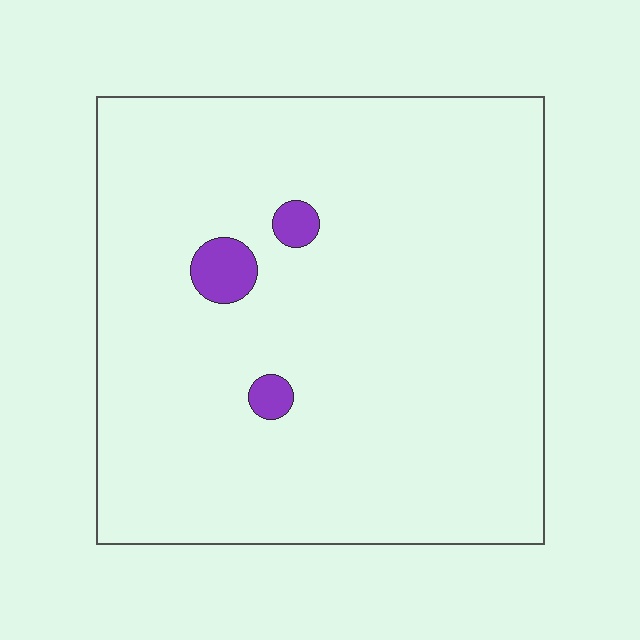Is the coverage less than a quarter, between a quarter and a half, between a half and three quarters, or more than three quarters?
Less than a quarter.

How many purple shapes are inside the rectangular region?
3.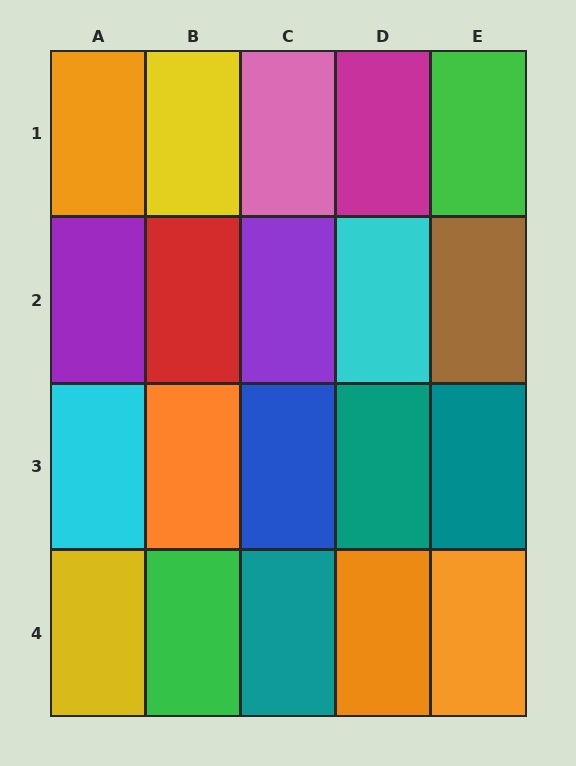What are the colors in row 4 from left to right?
Yellow, green, teal, orange, orange.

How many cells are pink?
1 cell is pink.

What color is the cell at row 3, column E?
Teal.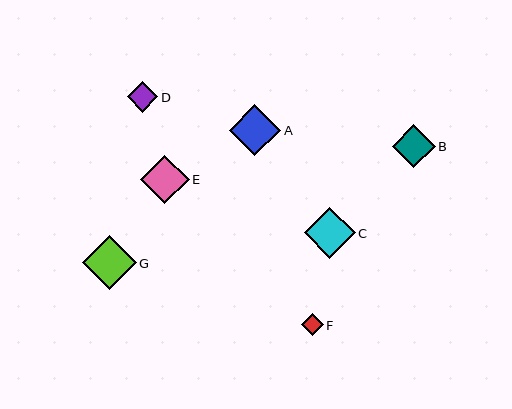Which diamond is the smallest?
Diamond F is the smallest with a size of approximately 22 pixels.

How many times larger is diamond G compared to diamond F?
Diamond G is approximately 2.4 times the size of diamond F.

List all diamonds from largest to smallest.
From largest to smallest: G, A, C, E, B, D, F.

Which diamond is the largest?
Diamond G is the largest with a size of approximately 54 pixels.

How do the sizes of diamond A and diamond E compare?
Diamond A and diamond E are approximately the same size.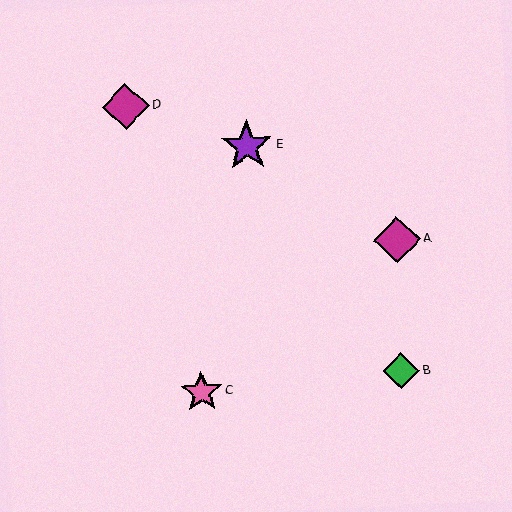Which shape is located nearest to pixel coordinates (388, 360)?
The green diamond (labeled B) at (401, 371) is nearest to that location.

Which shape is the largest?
The purple star (labeled E) is the largest.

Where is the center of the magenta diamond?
The center of the magenta diamond is at (126, 106).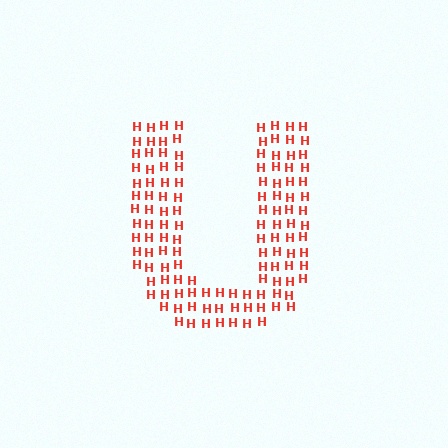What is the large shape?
The large shape is the letter U.